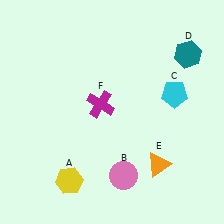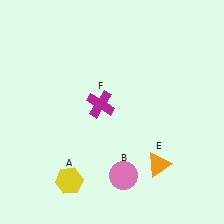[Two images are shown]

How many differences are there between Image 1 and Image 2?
There are 2 differences between the two images.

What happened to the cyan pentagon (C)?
The cyan pentagon (C) was removed in Image 2. It was in the top-right area of Image 1.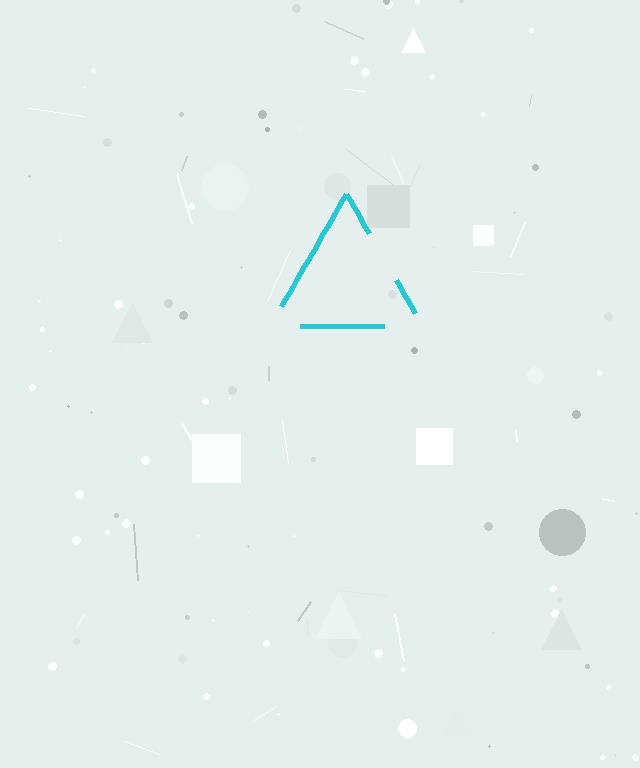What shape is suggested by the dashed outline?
The dashed outline suggests a triangle.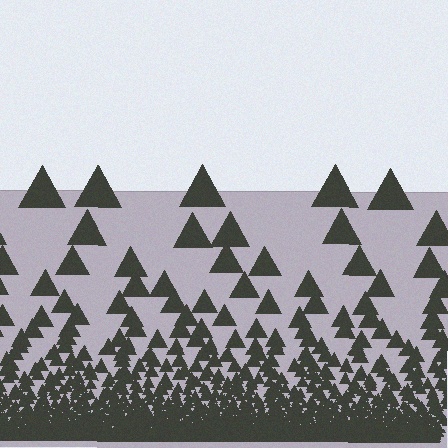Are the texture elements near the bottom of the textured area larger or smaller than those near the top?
Smaller. The gradient is inverted — elements near the bottom are smaller and denser.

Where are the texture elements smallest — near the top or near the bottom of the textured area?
Near the bottom.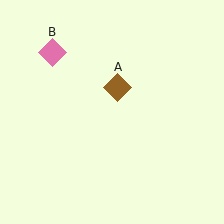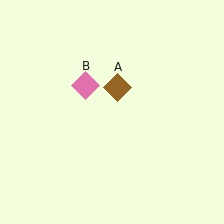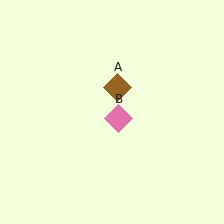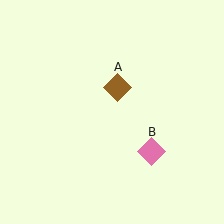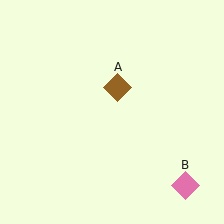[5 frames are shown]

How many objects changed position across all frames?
1 object changed position: pink diamond (object B).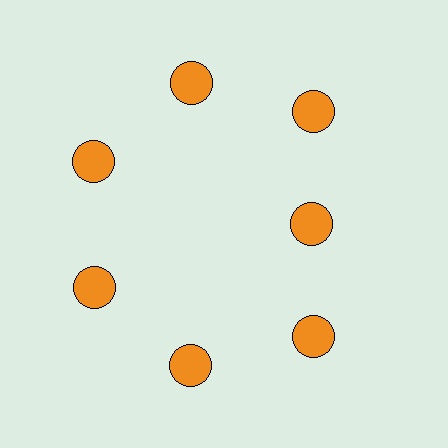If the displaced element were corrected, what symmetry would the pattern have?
It would have 7-fold rotational symmetry — the pattern would map onto itself every 51 degrees.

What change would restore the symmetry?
The symmetry would be restored by moving it outward, back onto the ring so that all 7 circles sit at equal angles and equal distance from the center.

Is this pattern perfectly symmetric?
No. The 7 orange circles are arranged in a ring, but one element near the 3 o'clock position is pulled inward toward the center, breaking the 7-fold rotational symmetry.